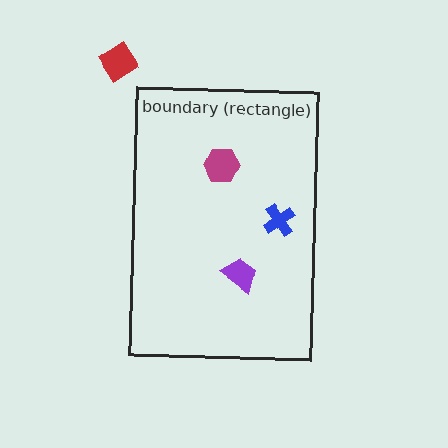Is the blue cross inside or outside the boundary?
Inside.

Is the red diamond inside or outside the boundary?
Outside.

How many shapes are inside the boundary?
3 inside, 1 outside.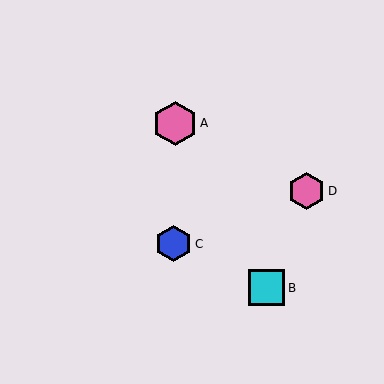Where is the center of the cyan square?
The center of the cyan square is at (267, 288).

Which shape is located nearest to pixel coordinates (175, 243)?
The blue hexagon (labeled C) at (173, 244) is nearest to that location.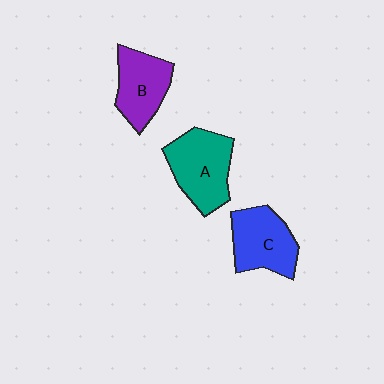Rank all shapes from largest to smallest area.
From largest to smallest: A (teal), C (blue), B (purple).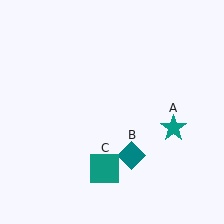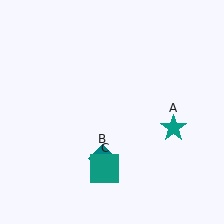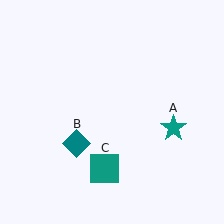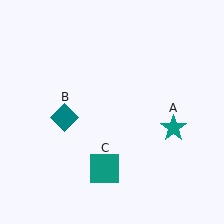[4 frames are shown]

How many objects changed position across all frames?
1 object changed position: teal diamond (object B).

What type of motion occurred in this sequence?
The teal diamond (object B) rotated clockwise around the center of the scene.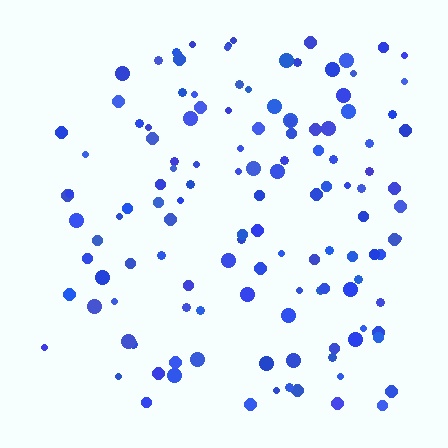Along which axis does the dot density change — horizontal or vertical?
Horizontal.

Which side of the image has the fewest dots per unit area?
The left.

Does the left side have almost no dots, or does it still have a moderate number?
Still a moderate number, just noticeably fewer than the right.